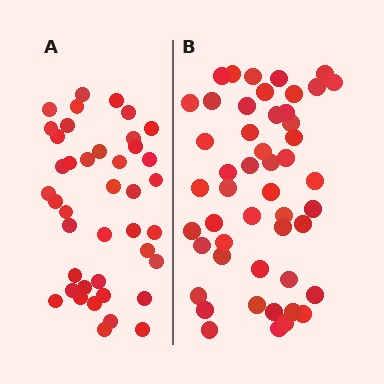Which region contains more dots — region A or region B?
Region B (the right region) has more dots.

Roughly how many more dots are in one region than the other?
Region B has roughly 8 or so more dots than region A.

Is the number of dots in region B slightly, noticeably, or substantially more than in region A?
Region B has only slightly more — the two regions are fairly close. The ratio is roughly 1.2 to 1.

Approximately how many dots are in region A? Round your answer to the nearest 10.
About 40 dots. (The exact count is 41, which rounds to 40.)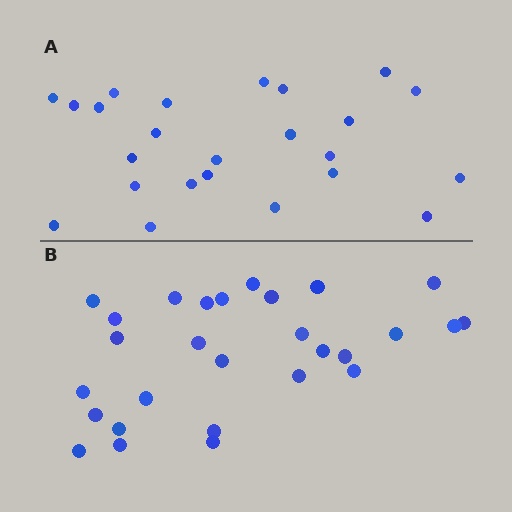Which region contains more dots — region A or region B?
Region B (the bottom region) has more dots.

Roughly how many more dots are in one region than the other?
Region B has about 4 more dots than region A.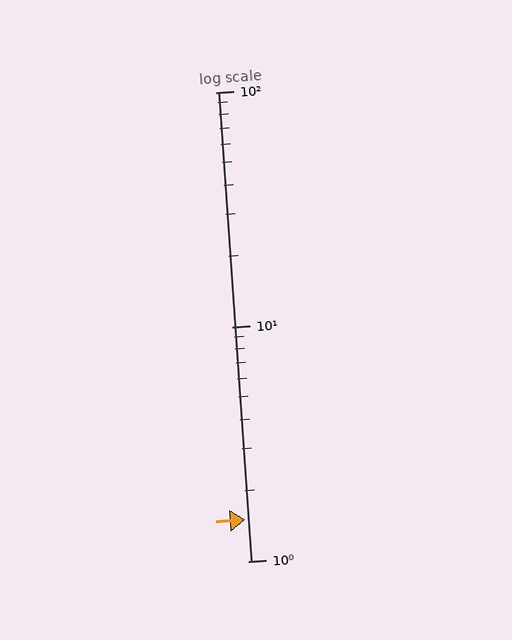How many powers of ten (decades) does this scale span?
The scale spans 2 decades, from 1 to 100.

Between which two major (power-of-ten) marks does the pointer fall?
The pointer is between 1 and 10.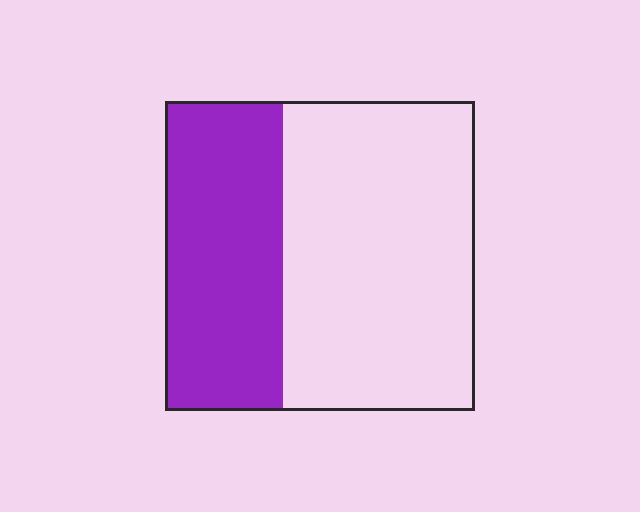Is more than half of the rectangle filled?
No.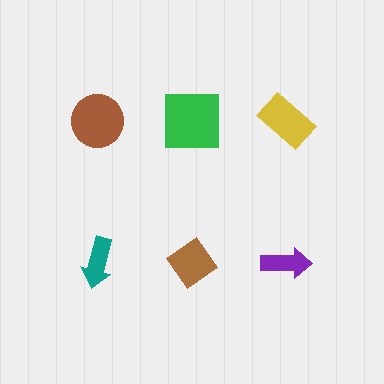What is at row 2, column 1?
A teal arrow.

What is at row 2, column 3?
A purple arrow.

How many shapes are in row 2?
3 shapes.